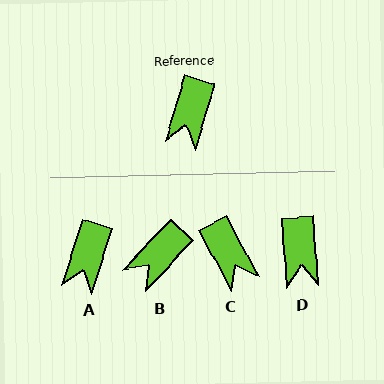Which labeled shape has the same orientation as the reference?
A.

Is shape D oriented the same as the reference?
No, it is off by about 21 degrees.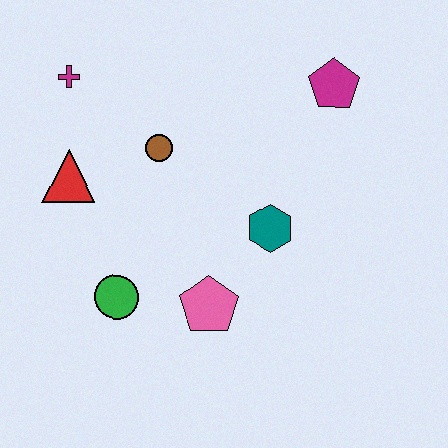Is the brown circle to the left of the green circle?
No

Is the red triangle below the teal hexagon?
No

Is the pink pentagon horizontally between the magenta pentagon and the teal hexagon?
No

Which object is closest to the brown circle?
The red triangle is closest to the brown circle.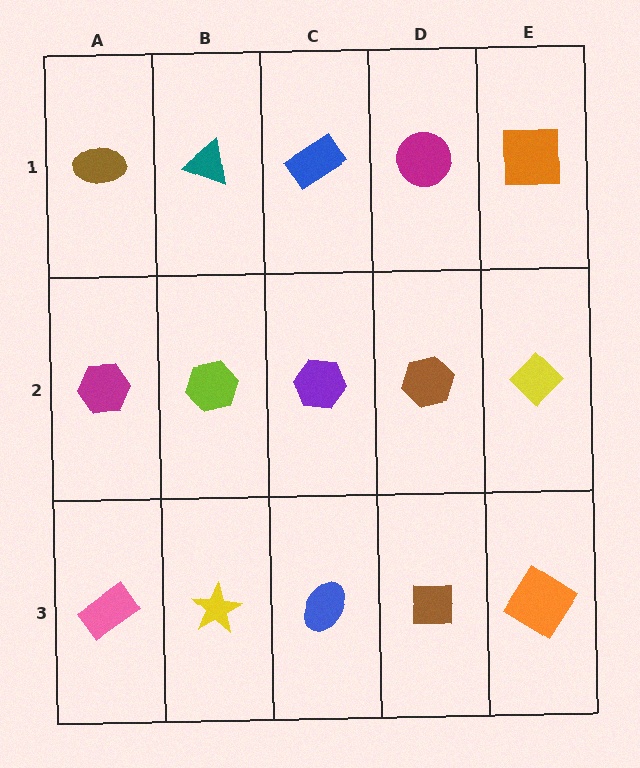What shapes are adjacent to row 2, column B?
A teal triangle (row 1, column B), a yellow star (row 3, column B), a magenta hexagon (row 2, column A), a purple hexagon (row 2, column C).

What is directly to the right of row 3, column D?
An orange diamond.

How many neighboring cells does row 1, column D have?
3.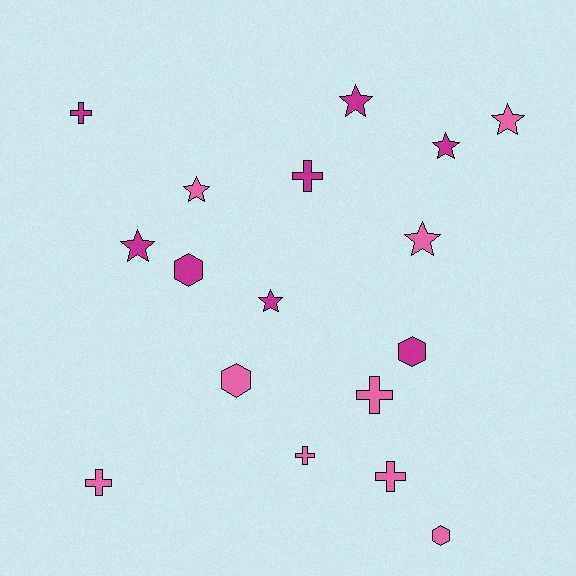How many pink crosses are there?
There are 4 pink crosses.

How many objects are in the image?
There are 17 objects.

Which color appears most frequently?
Pink, with 9 objects.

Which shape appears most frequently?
Star, with 7 objects.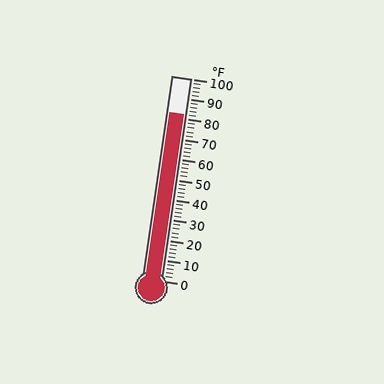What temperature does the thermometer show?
The thermometer shows approximately 82°F.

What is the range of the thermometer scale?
The thermometer scale ranges from 0°F to 100°F.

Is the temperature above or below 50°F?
The temperature is above 50°F.